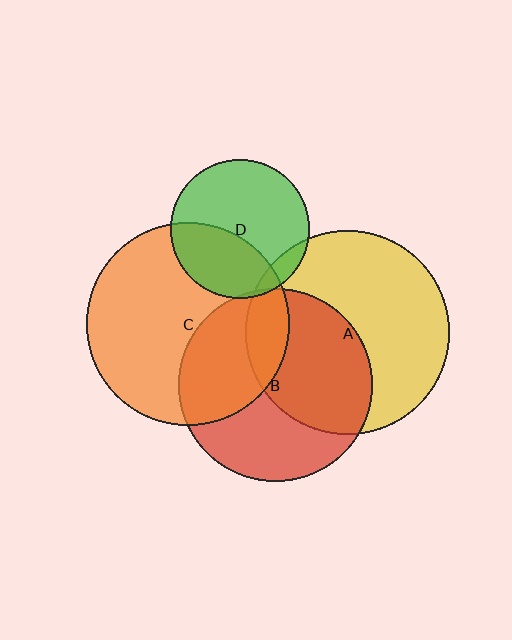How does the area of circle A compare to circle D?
Approximately 2.2 times.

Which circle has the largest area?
Circle A (yellow).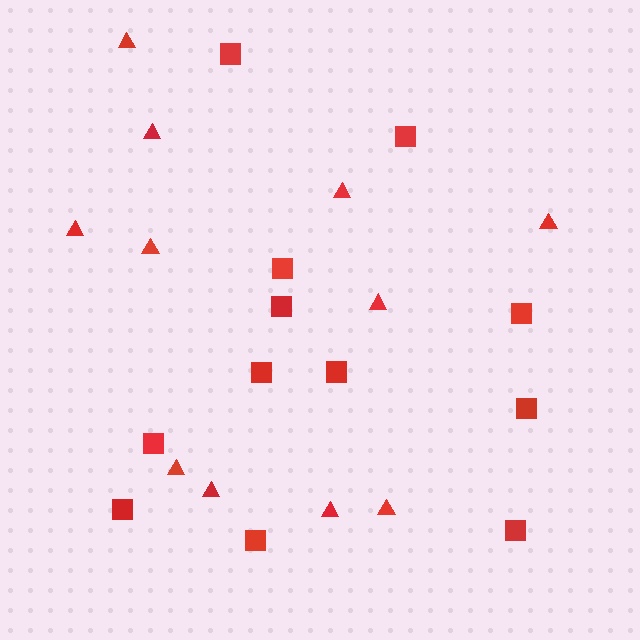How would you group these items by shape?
There are 2 groups: one group of squares (12) and one group of triangles (11).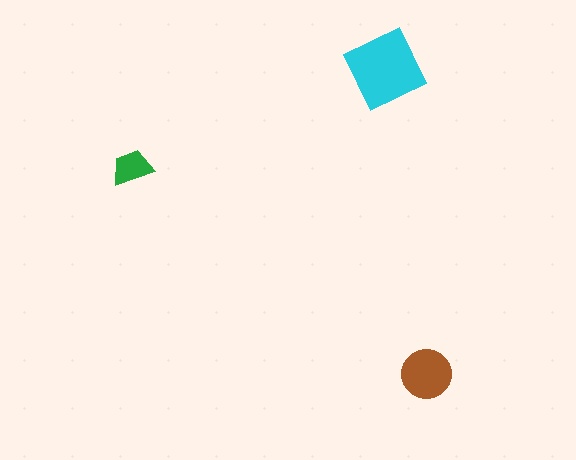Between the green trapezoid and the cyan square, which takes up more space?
The cyan square.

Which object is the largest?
The cyan square.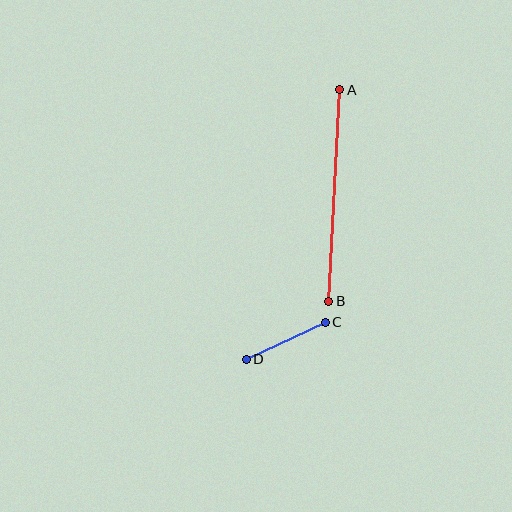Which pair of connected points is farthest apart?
Points A and B are farthest apart.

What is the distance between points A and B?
The distance is approximately 212 pixels.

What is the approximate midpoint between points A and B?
The midpoint is at approximately (334, 196) pixels.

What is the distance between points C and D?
The distance is approximately 87 pixels.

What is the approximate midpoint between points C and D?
The midpoint is at approximately (286, 341) pixels.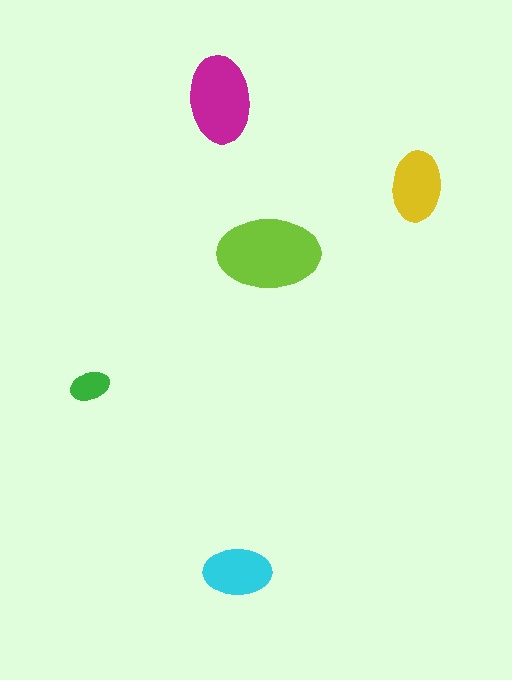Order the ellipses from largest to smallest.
the lime one, the magenta one, the yellow one, the cyan one, the green one.